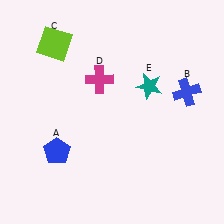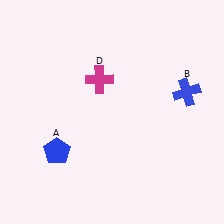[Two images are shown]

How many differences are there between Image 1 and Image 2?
There are 2 differences between the two images.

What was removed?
The lime square (C), the teal star (E) were removed in Image 2.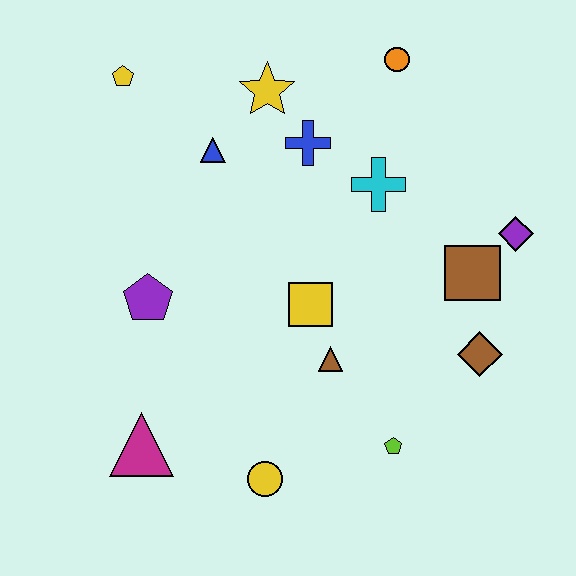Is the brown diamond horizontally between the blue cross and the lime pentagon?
No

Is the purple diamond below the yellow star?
Yes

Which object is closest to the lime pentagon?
The brown triangle is closest to the lime pentagon.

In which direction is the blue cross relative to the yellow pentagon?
The blue cross is to the right of the yellow pentagon.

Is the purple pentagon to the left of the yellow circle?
Yes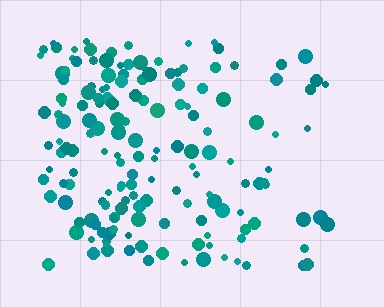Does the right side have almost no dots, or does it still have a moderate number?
Still a moderate number, just noticeably fewer than the left.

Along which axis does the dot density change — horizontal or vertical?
Horizontal.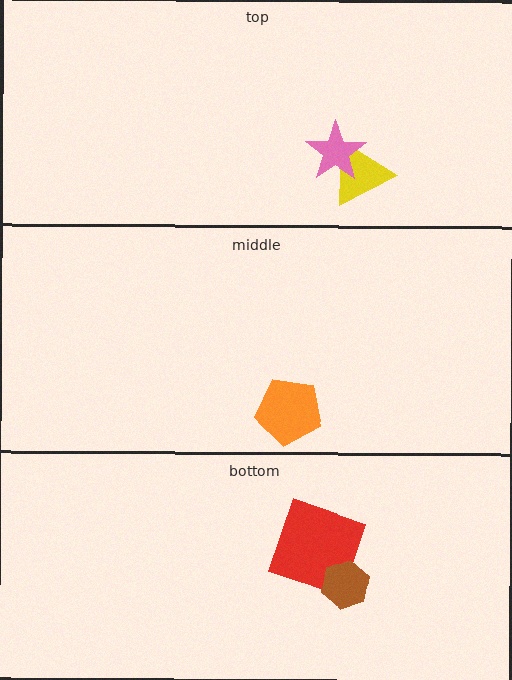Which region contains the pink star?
The top region.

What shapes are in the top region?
The yellow triangle, the pink star.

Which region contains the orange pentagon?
The middle region.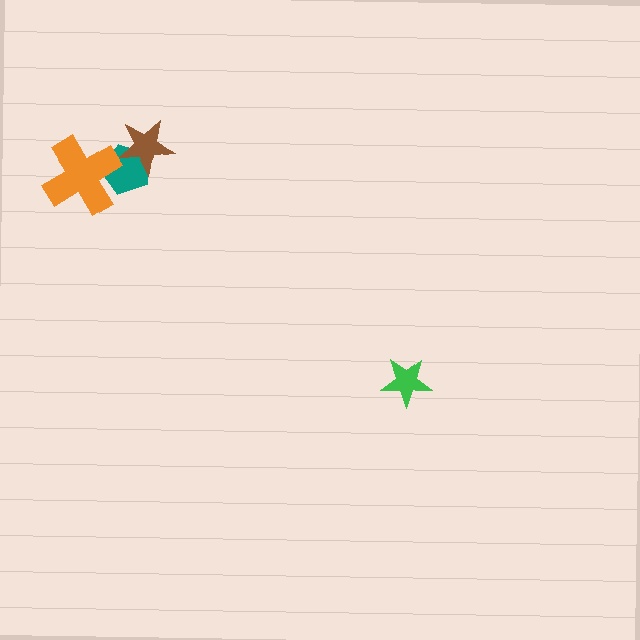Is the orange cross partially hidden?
No, no other shape covers it.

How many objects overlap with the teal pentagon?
2 objects overlap with the teal pentagon.